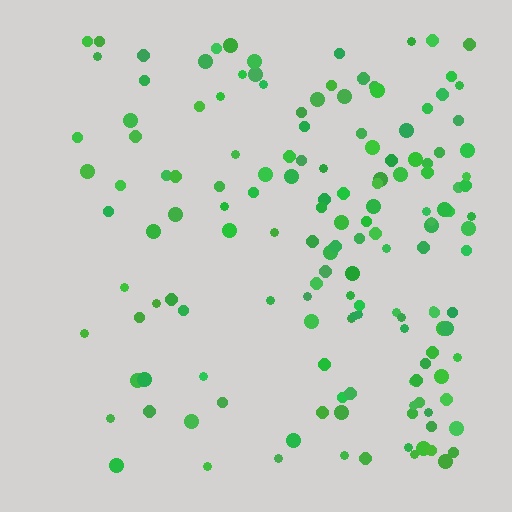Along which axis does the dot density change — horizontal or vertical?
Horizontal.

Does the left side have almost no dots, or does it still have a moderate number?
Still a moderate number, just noticeably fewer than the right.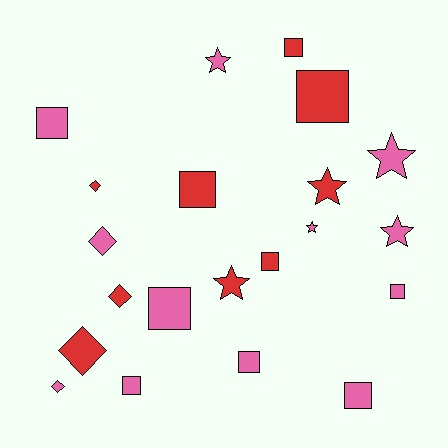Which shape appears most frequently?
Square, with 10 objects.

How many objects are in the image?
There are 21 objects.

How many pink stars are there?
There are 4 pink stars.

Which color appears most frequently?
Pink, with 12 objects.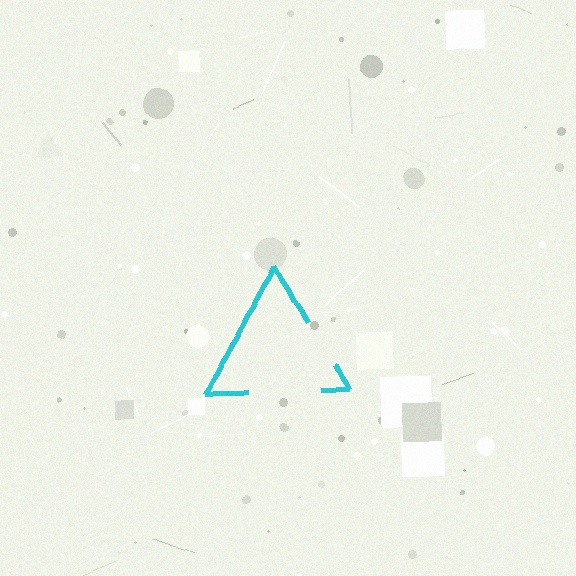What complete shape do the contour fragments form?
The contour fragments form a triangle.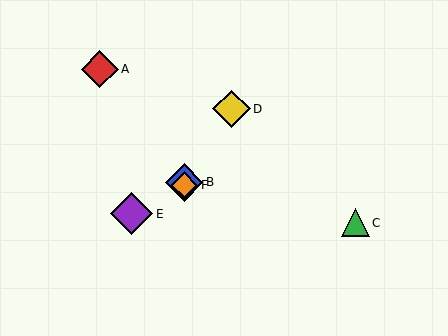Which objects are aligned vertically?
Objects B, F are aligned vertically.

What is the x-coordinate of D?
Object D is at x≈232.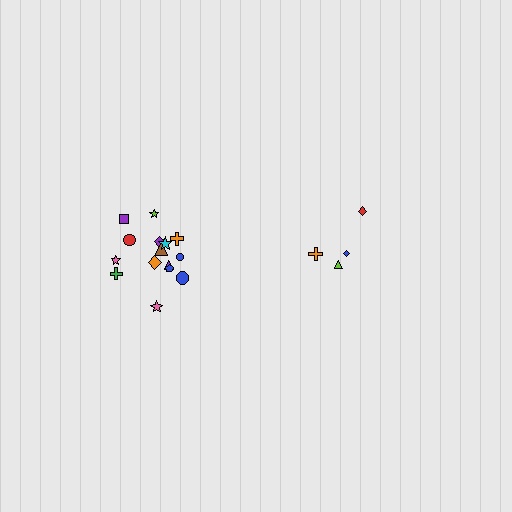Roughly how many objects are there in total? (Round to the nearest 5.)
Roughly 20 objects in total.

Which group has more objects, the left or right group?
The left group.